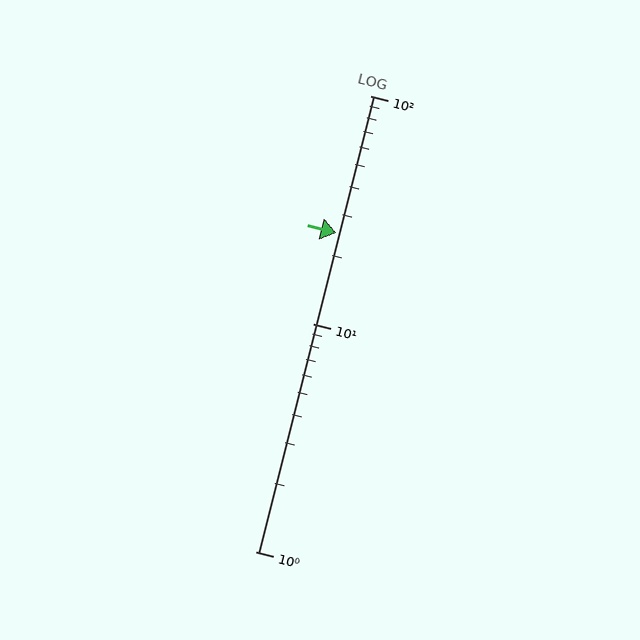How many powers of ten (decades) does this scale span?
The scale spans 2 decades, from 1 to 100.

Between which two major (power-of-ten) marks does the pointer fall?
The pointer is between 10 and 100.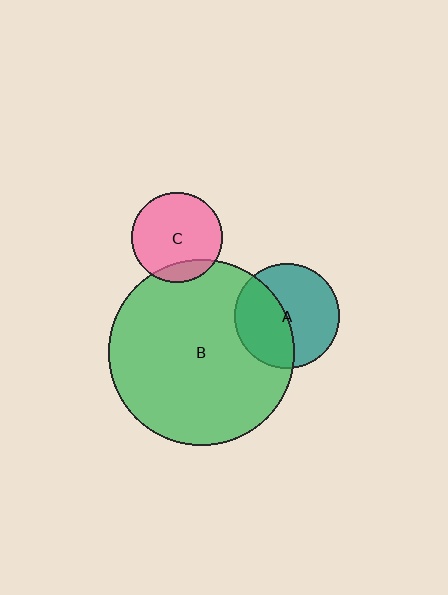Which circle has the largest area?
Circle B (green).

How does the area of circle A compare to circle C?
Approximately 1.4 times.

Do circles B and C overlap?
Yes.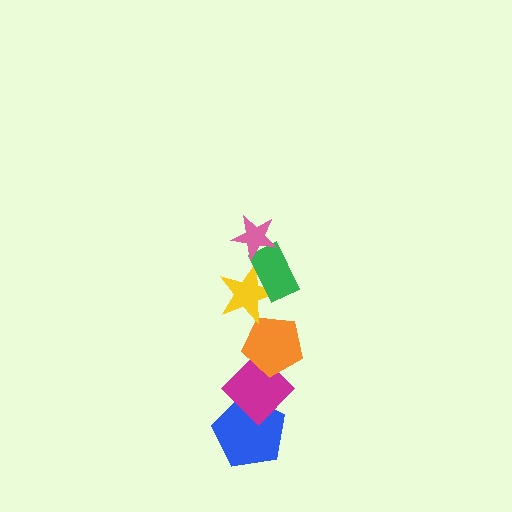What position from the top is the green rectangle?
The green rectangle is 2nd from the top.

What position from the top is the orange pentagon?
The orange pentagon is 4th from the top.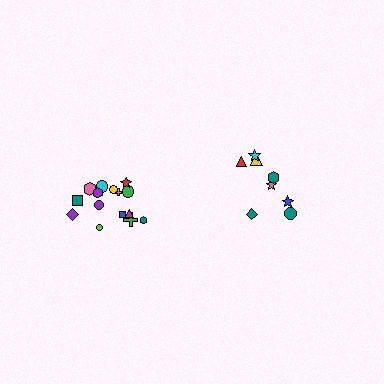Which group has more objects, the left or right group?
The left group.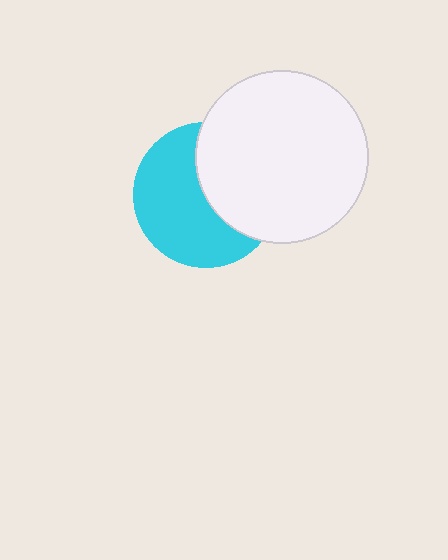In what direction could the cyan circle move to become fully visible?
The cyan circle could move left. That would shift it out from behind the white circle entirely.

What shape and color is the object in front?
The object in front is a white circle.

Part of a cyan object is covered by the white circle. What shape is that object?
It is a circle.